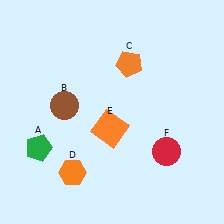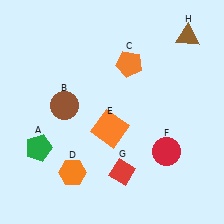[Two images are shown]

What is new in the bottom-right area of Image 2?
A red diamond (G) was added in the bottom-right area of Image 2.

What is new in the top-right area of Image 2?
A brown triangle (H) was added in the top-right area of Image 2.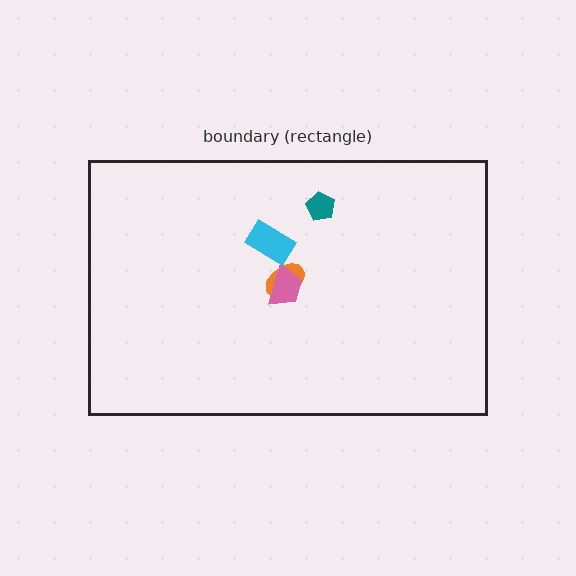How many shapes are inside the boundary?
4 inside, 0 outside.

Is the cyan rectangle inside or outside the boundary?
Inside.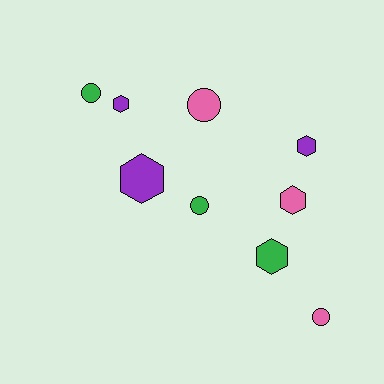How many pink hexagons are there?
There is 1 pink hexagon.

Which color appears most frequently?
Pink, with 3 objects.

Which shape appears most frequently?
Hexagon, with 5 objects.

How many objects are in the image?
There are 9 objects.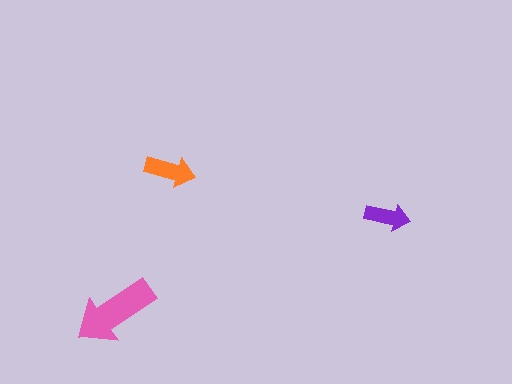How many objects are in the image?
There are 3 objects in the image.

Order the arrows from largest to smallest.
the pink one, the orange one, the purple one.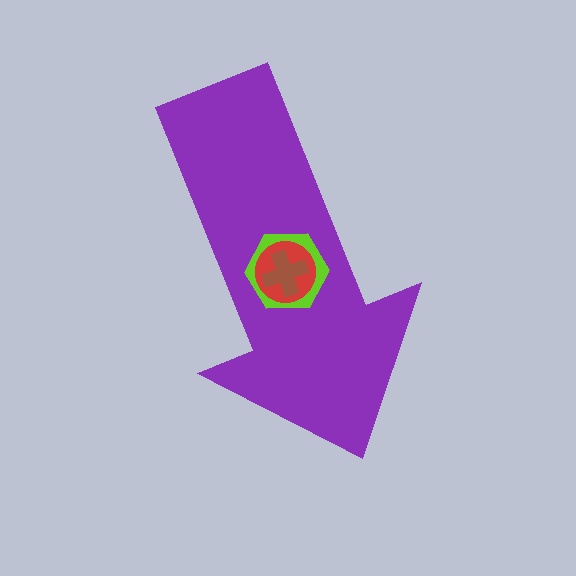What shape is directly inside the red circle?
The brown cross.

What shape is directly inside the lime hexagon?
The red circle.